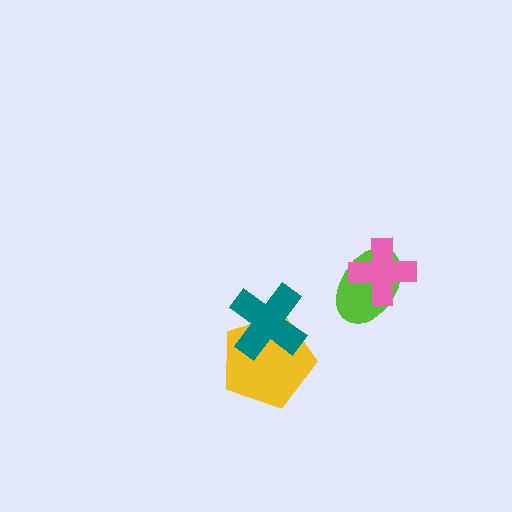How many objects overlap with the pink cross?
1 object overlaps with the pink cross.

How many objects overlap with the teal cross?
1 object overlaps with the teal cross.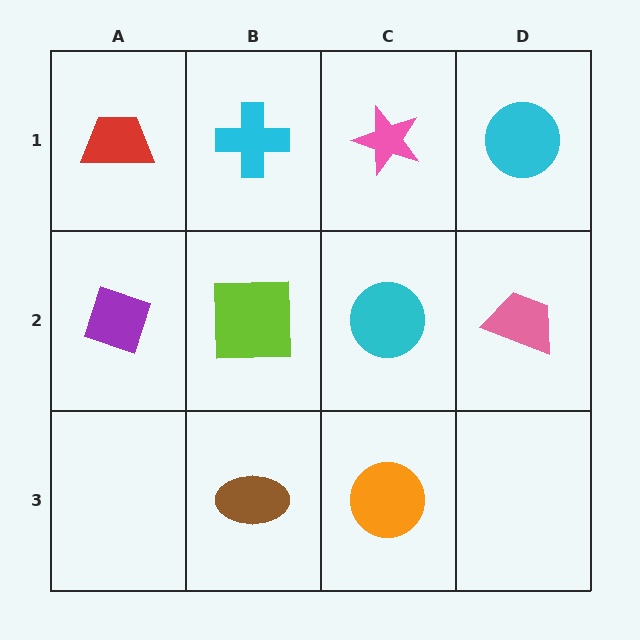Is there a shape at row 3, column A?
No, that cell is empty.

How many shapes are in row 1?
4 shapes.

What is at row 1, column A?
A red trapezoid.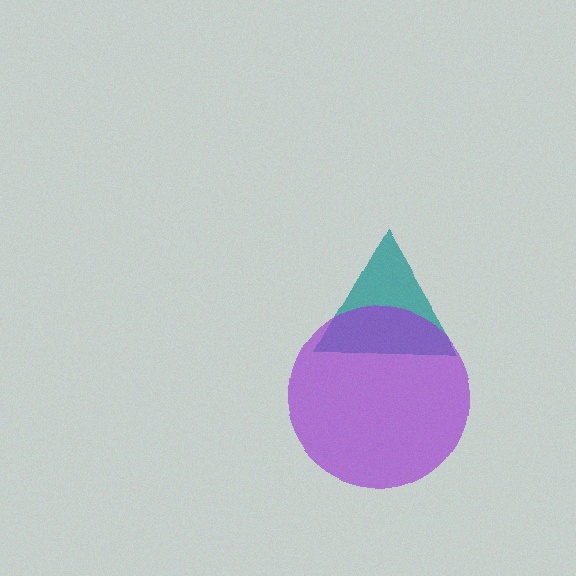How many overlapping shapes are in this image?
There are 2 overlapping shapes in the image.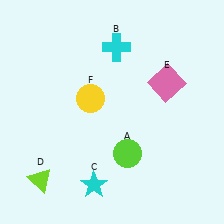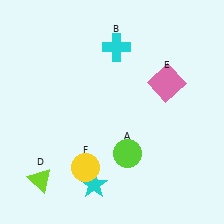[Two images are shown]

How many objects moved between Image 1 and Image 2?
1 object moved between the two images.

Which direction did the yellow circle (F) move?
The yellow circle (F) moved down.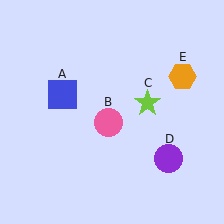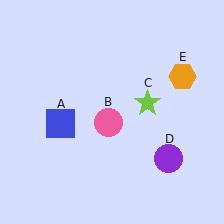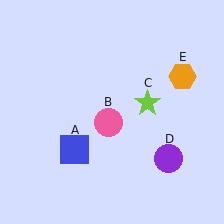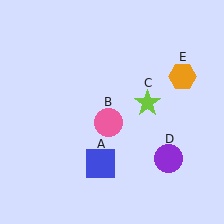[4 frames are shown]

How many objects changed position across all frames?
1 object changed position: blue square (object A).